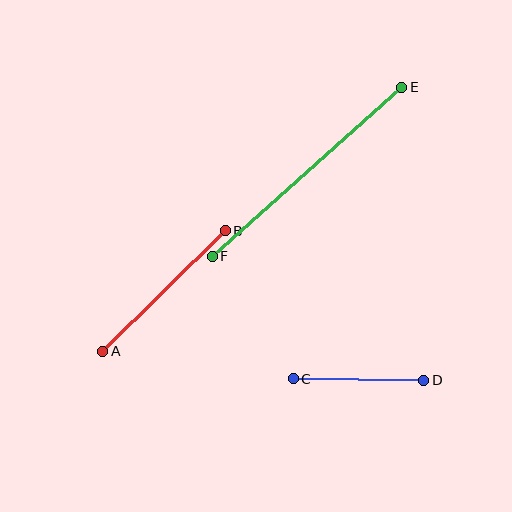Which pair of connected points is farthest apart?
Points E and F are farthest apart.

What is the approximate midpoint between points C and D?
The midpoint is at approximately (359, 380) pixels.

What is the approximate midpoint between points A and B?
The midpoint is at approximately (164, 291) pixels.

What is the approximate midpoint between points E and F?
The midpoint is at approximately (307, 172) pixels.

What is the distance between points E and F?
The distance is approximately 254 pixels.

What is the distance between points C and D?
The distance is approximately 130 pixels.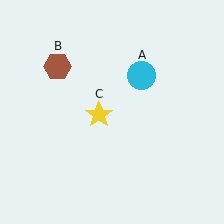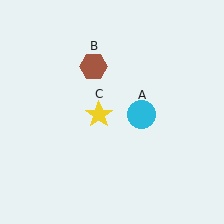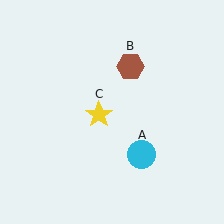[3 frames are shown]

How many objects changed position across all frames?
2 objects changed position: cyan circle (object A), brown hexagon (object B).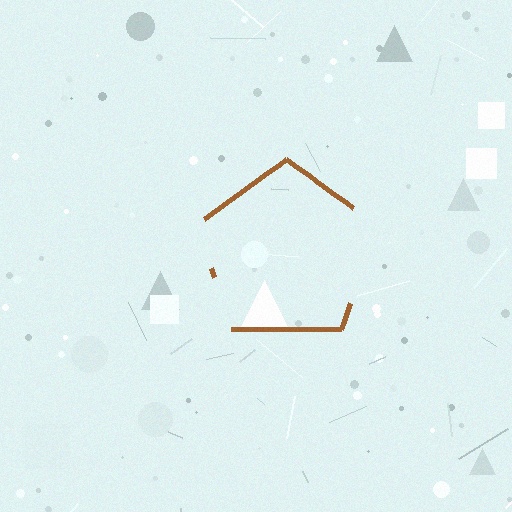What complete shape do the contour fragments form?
The contour fragments form a pentagon.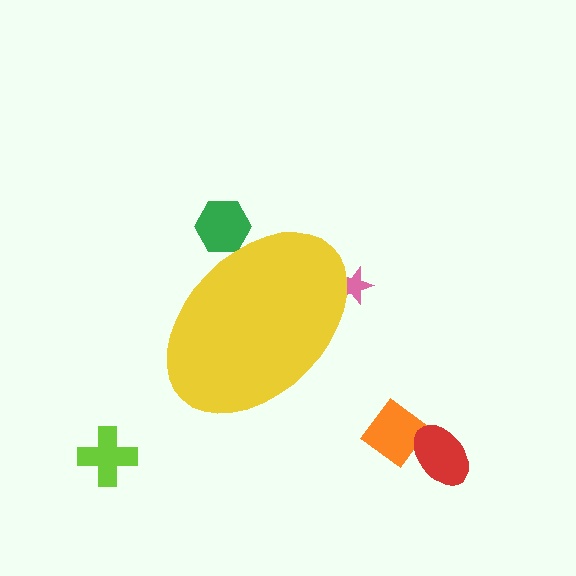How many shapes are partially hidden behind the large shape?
2 shapes are partially hidden.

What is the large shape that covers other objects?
A yellow ellipse.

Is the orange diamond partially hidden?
No, the orange diamond is fully visible.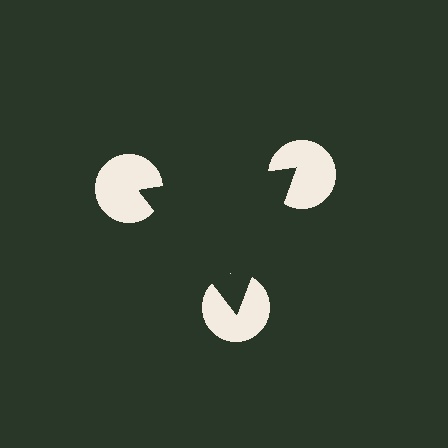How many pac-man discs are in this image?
There are 3 — one at each vertex of the illusory triangle.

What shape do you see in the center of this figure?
An illusory triangle — its edges are inferred from the aligned wedge cuts in the pac-man discs, not physically drawn.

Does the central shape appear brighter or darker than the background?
It typically appears slightly darker than the background, even though no actual brightness change is drawn.